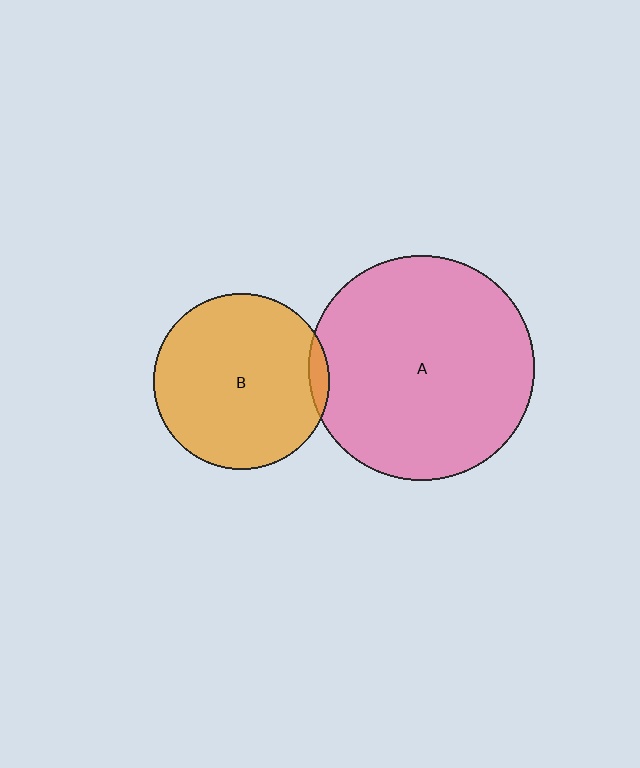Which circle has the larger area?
Circle A (pink).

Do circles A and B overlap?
Yes.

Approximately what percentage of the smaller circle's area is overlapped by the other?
Approximately 5%.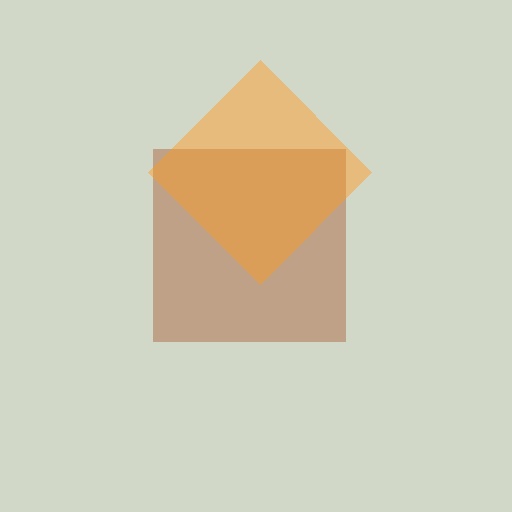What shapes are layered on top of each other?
The layered shapes are: a brown square, an orange diamond.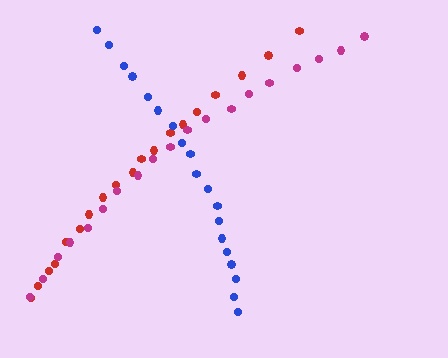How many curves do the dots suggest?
There are 3 distinct paths.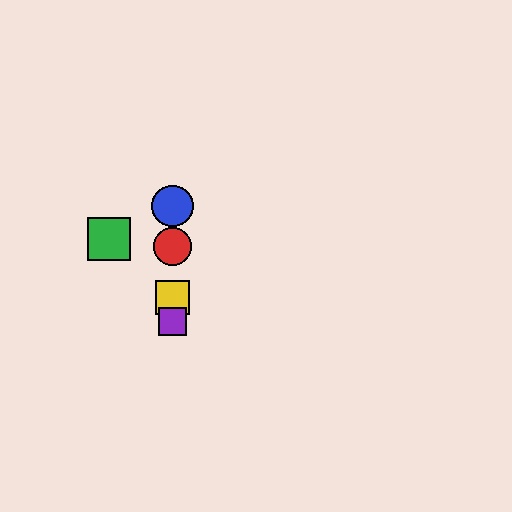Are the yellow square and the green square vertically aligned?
No, the yellow square is at x≈173 and the green square is at x≈109.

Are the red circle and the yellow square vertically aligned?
Yes, both are at x≈173.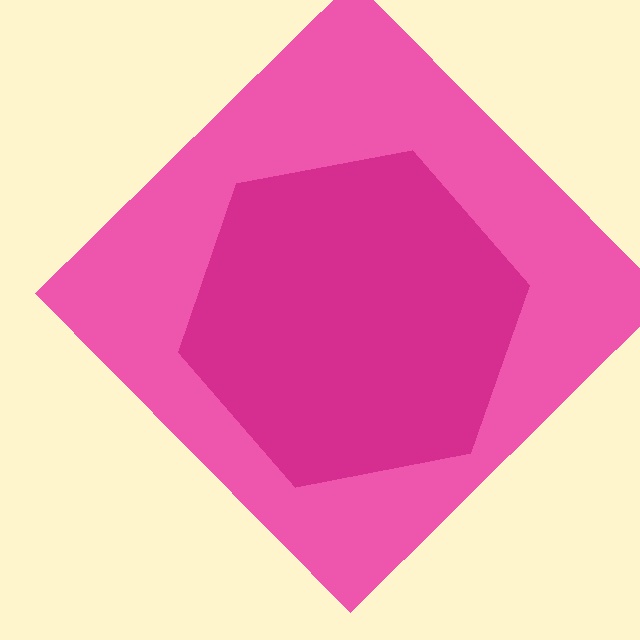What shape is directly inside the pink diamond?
The magenta hexagon.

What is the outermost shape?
The pink diamond.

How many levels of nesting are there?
2.